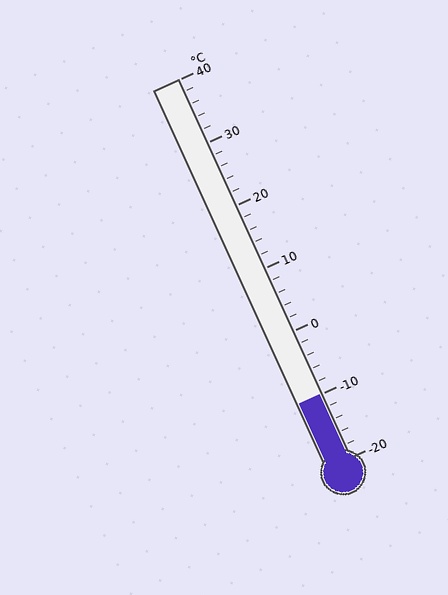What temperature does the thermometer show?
The thermometer shows approximately -10°C.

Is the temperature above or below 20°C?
The temperature is below 20°C.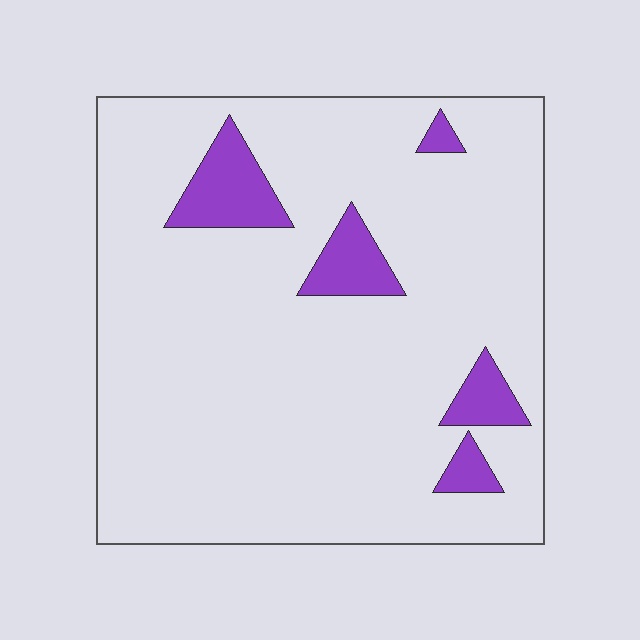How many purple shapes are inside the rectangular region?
5.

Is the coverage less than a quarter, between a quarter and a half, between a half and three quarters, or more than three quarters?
Less than a quarter.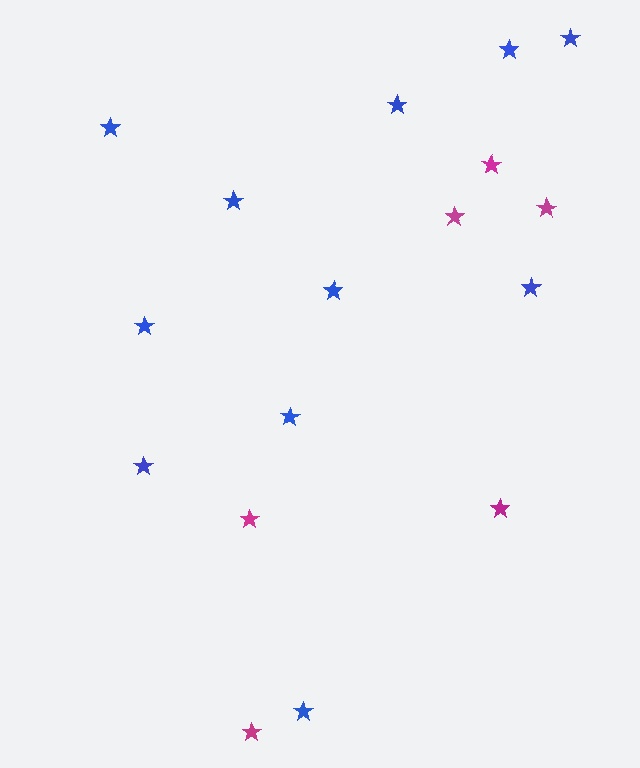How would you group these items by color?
There are 2 groups: one group of blue stars (11) and one group of magenta stars (6).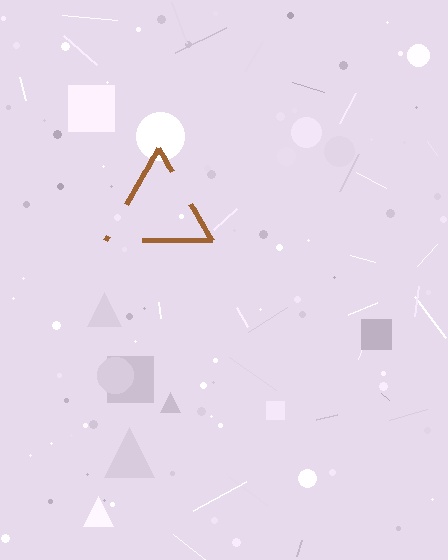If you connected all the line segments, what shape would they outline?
They would outline a triangle.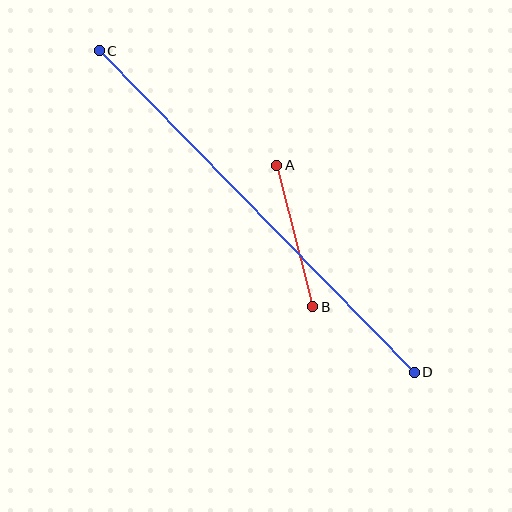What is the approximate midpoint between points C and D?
The midpoint is at approximately (257, 212) pixels.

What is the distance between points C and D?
The distance is approximately 450 pixels.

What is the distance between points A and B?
The distance is approximately 146 pixels.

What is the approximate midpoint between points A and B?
The midpoint is at approximately (295, 236) pixels.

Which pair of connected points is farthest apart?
Points C and D are farthest apart.